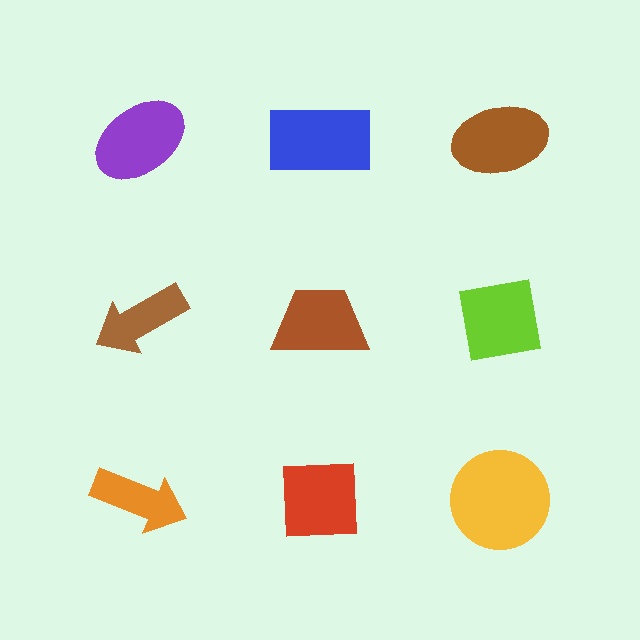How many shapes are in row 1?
3 shapes.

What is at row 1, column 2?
A blue rectangle.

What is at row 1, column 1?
A purple ellipse.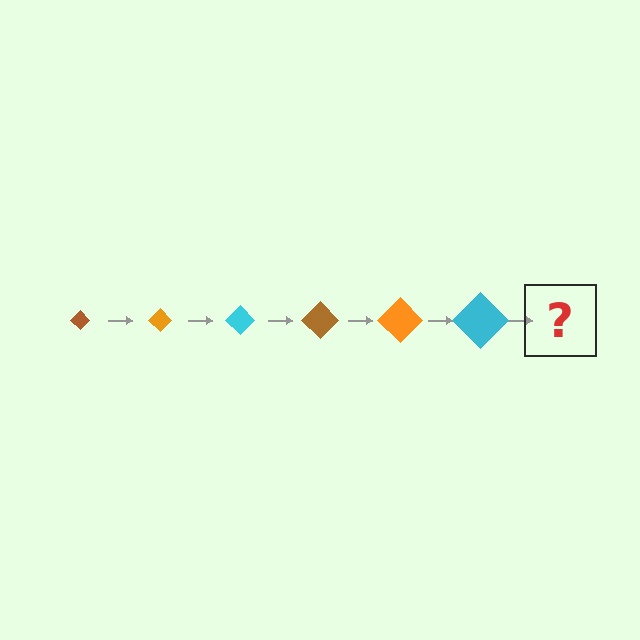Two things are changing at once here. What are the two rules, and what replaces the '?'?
The two rules are that the diamond grows larger each step and the color cycles through brown, orange, and cyan. The '?' should be a brown diamond, larger than the previous one.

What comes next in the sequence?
The next element should be a brown diamond, larger than the previous one.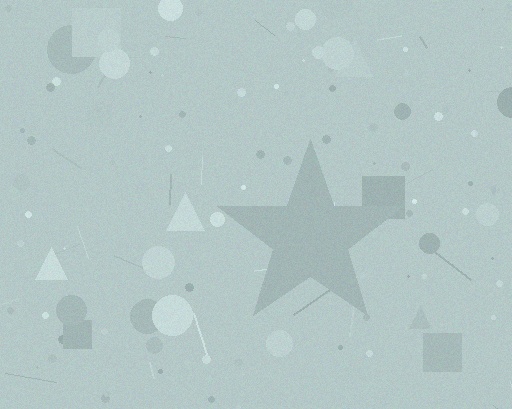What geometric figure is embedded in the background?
A star is embedded in the background.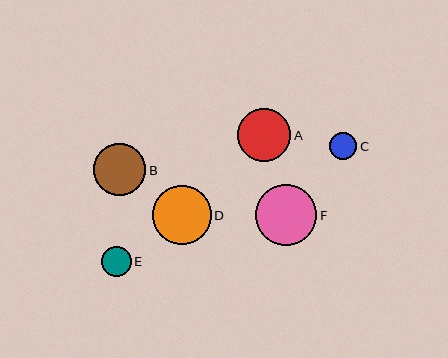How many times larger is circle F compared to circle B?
Circle F is approximately 1.2 times the size of circle B.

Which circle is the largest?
Circle F is the largest with a size of approximately 61 pixels.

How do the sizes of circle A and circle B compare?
Circle A and circle B are approximately the same size.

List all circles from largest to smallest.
From largest to smallest: F, D, A, B, E, C.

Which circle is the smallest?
Circle C is the smallest with a size of approximately 27 pixels.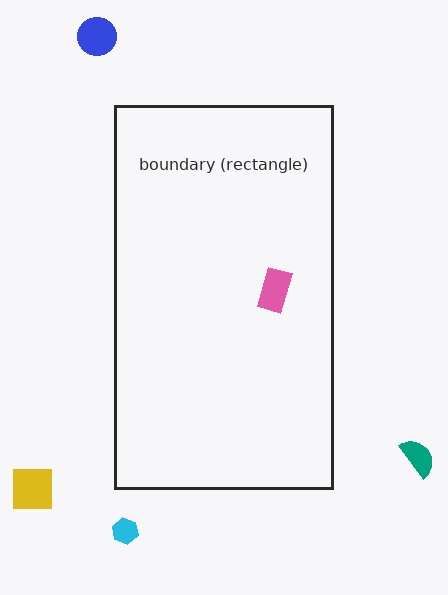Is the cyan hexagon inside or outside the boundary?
Outside.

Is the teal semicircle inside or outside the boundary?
Outside.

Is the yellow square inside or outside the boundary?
Outside.